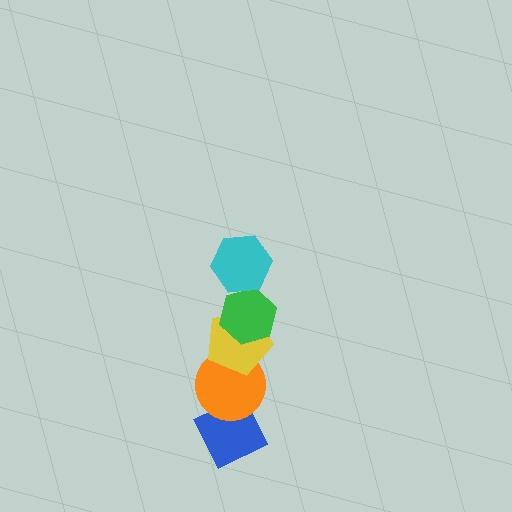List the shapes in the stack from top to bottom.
From top to bottom: the cyan hexagon, the green hexagon, the yellow pentagon, the orange circle, the blue diamond.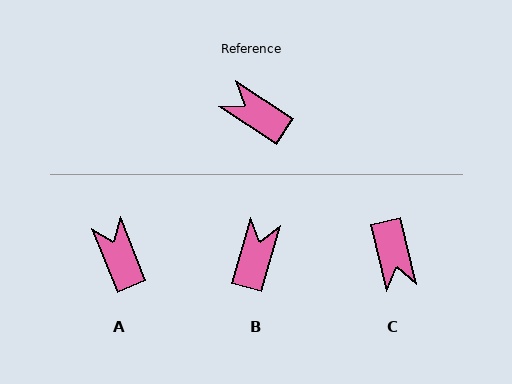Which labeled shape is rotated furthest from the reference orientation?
C, about 137 degrees away.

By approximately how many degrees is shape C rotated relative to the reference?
Approximately 137 degrees counter-clockwise.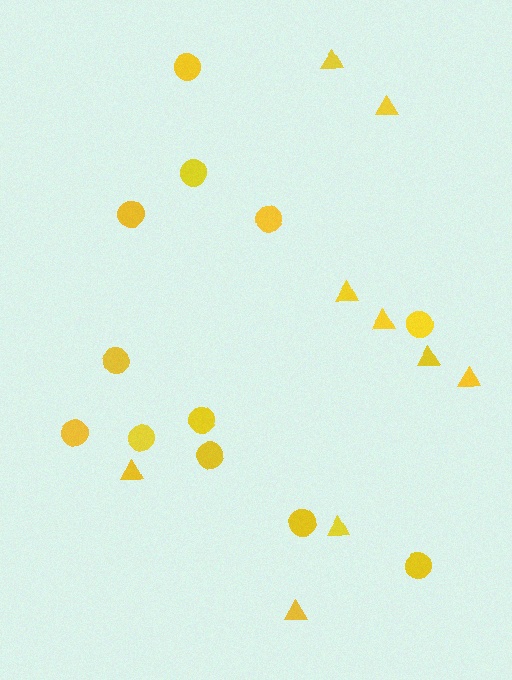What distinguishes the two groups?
There are 2 groups: one group of circles (12) and one group of triangles (9).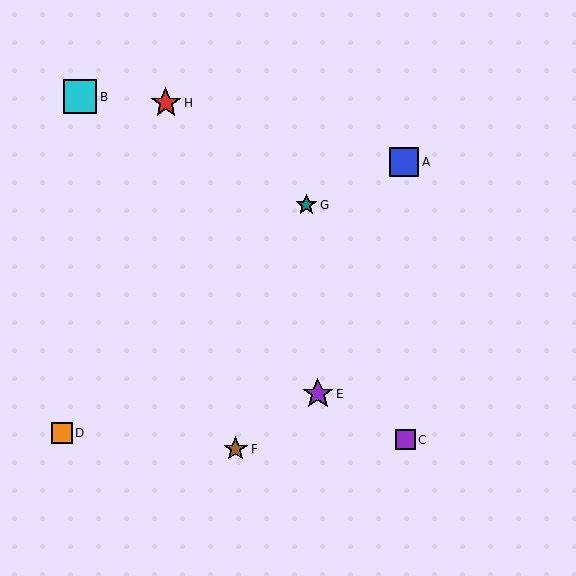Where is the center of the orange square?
The center of the orange square is at (62, 433).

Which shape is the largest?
The cyan square (labeled B) is the largest.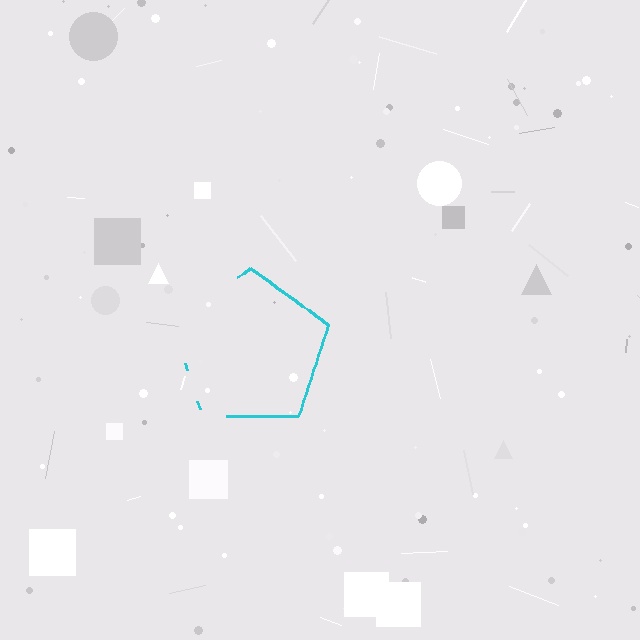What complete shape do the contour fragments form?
The contour fragments form a pentagon.